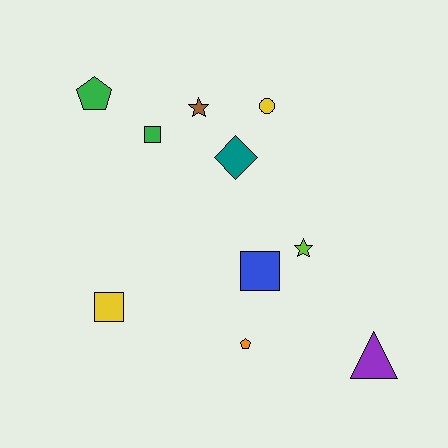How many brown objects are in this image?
There is 1 brown object.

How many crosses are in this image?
There are no crosses.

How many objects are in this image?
There are 10 objects.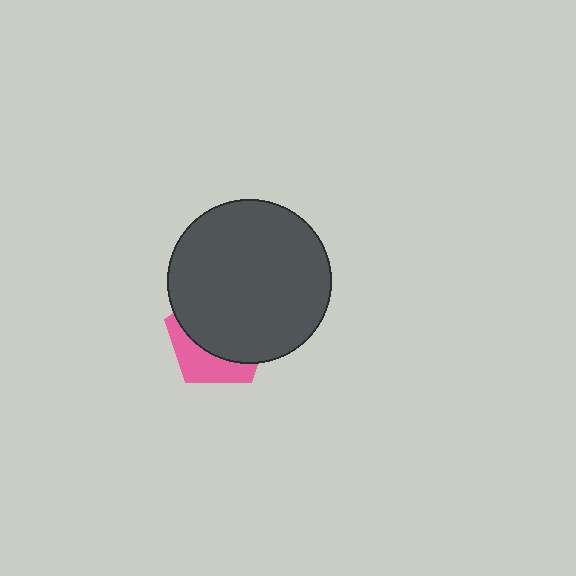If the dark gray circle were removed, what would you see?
You would see the complete pink pentagon.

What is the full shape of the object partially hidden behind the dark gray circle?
The partially hidden object is a pink pentagon.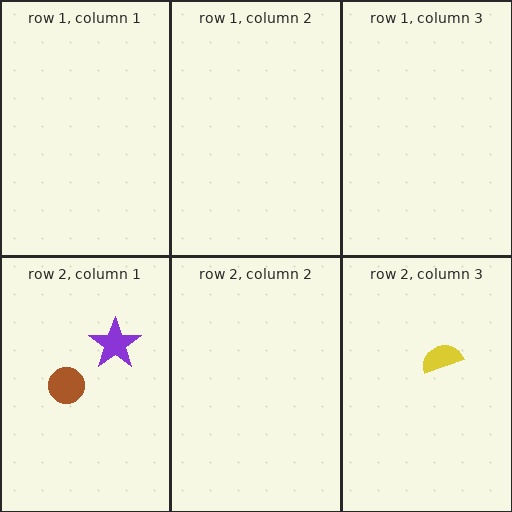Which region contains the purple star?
The row 2, column 1 region.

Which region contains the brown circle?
The row 2, column 1 region.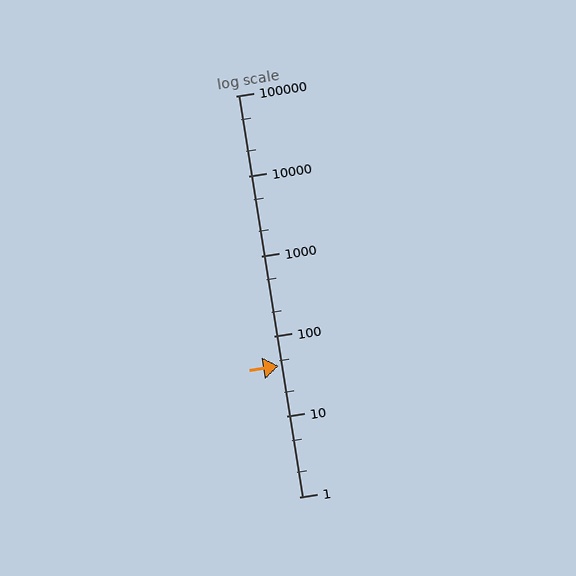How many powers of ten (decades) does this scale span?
The scale spans 5 decades, from 1 to 100000.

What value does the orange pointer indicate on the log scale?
The pointer indicates approximately 43.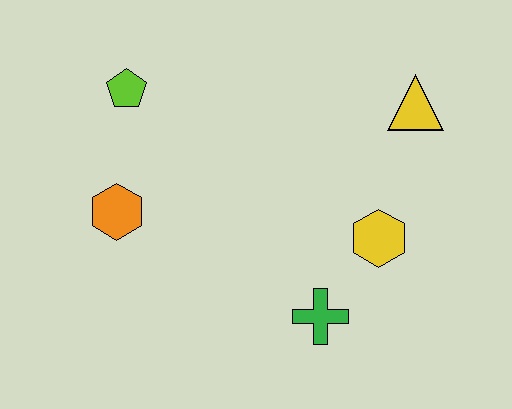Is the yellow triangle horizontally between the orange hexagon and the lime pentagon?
No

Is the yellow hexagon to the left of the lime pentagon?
No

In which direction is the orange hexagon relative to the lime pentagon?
The orange hexagon is below the lime pentagon.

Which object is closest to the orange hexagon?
The lime pentagon is closest to the orange hexagon.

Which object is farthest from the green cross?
The lime pentagon is farthest from the green cross.